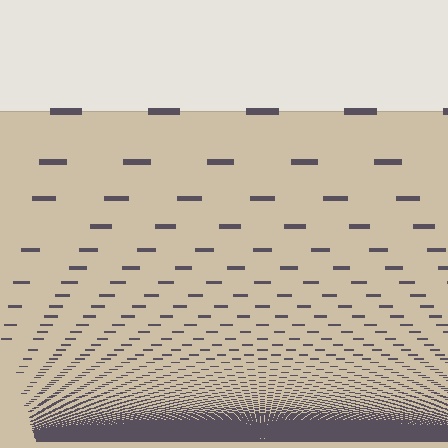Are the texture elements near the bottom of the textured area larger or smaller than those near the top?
Smaller. The gradient is inverted — elements near the bottom are smaller and denser.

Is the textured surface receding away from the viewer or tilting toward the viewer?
The surface appears to tilt toward the viewer. Texture elements get larger and sparser toward the top.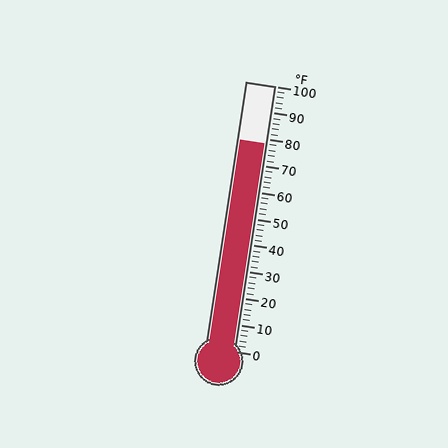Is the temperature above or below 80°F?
The temperature is below 80°F.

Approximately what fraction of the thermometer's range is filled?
The thermometer is filled to approximately 80% of its range.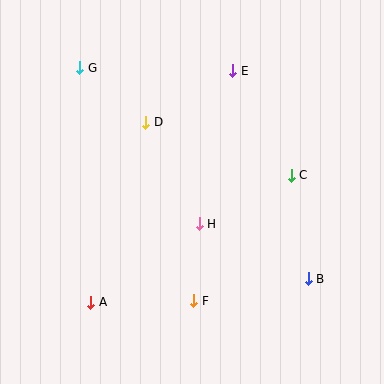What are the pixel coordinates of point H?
Point H is at (199, 224).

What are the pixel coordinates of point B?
Point B is at (308, 279).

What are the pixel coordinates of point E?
Point E is at (233, 71).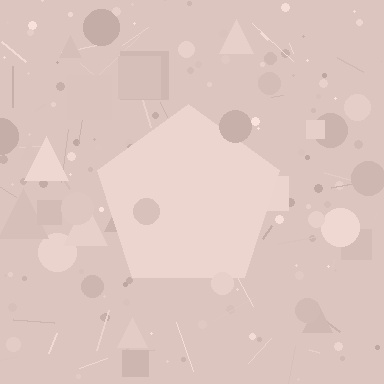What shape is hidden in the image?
A pentagon is hidden in the image.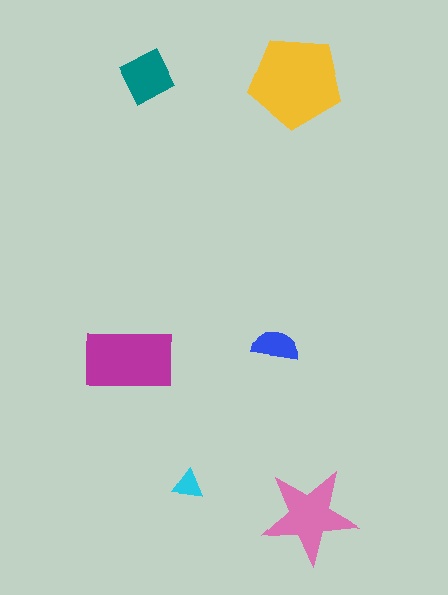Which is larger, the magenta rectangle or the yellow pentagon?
The yellow pentagon.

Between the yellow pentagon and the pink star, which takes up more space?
The yellow pentagon.